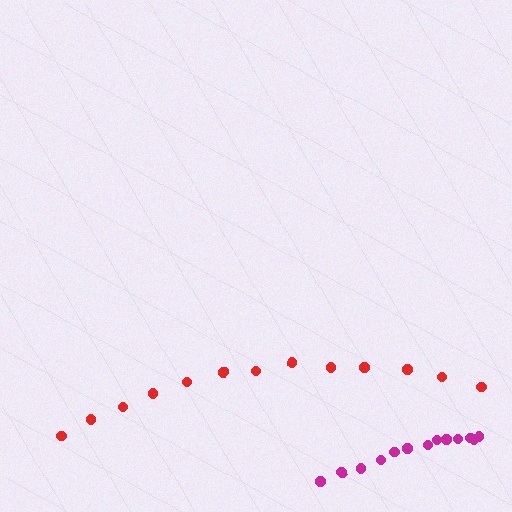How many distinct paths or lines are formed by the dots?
There are 2 distinct paths.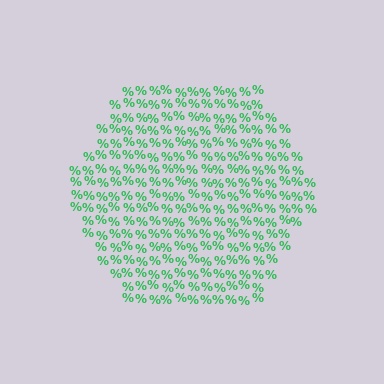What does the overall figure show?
The overall figure shows a hexagon.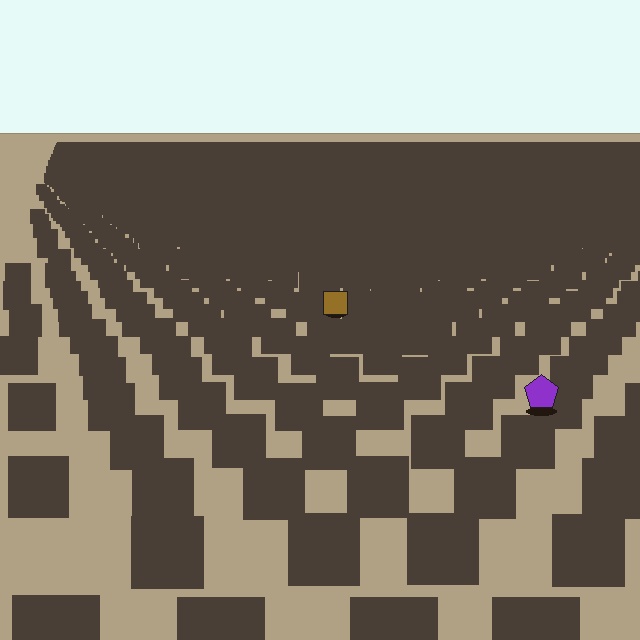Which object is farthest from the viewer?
The brown square is farthest from the viewer. It appears smaller and the ground texture around it is denser.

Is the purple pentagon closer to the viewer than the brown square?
Yes. The purple pentagon is closer — you can tell from the texture gradient: the ground texture is coarser near it.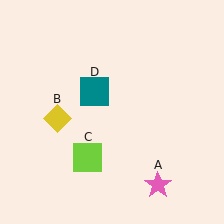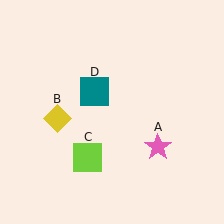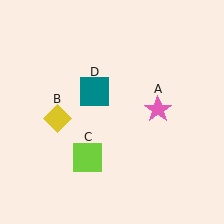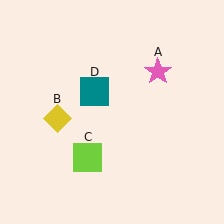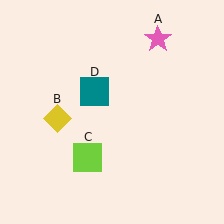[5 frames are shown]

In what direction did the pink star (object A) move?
The pink star (object A) moved up.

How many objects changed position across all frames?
1 object changed position: pink star (object A).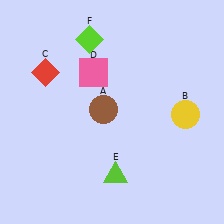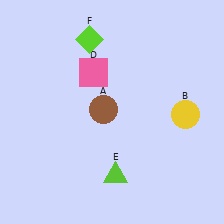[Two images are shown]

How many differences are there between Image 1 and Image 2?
There is 1 difference between the two images.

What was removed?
The red diamond (C) was removed in Image 2.